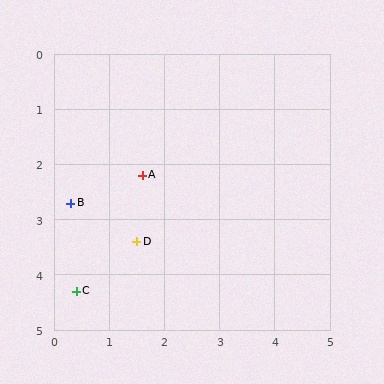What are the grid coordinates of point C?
Point C is at approximately (0.4, 4.3).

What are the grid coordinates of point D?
Point D is at approximately (1.5, 3.4).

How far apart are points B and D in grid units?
Points B and D are about 1.4 grid units apart.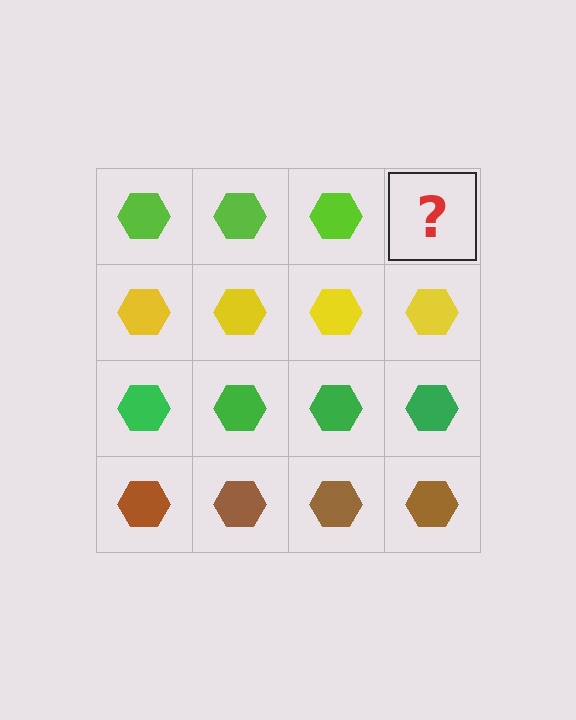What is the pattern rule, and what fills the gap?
The rule is that each row has a consistent color. The gap should be filled with a lime hexagon.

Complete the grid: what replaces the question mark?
The question mark should be replaced with a lime hexagon.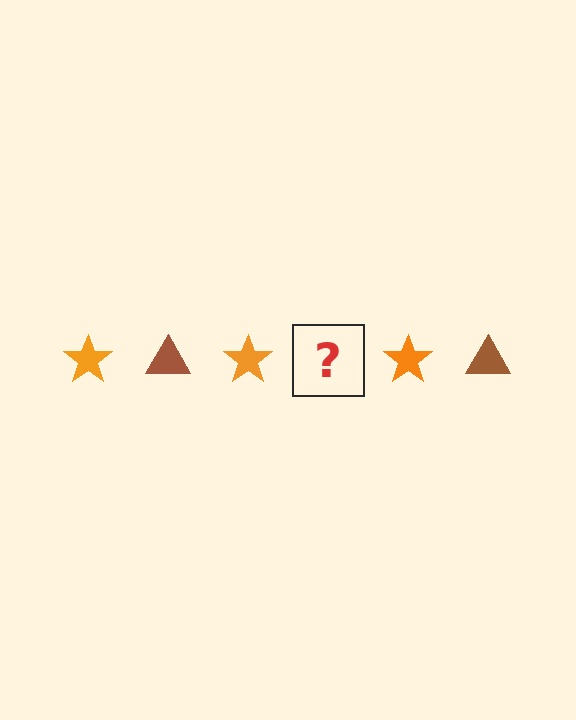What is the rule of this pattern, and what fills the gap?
The rule is that the pattern alternates between orange star and brown triangle. The gap should be filled with a brown triangle.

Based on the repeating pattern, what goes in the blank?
The blank should be a brown triangle.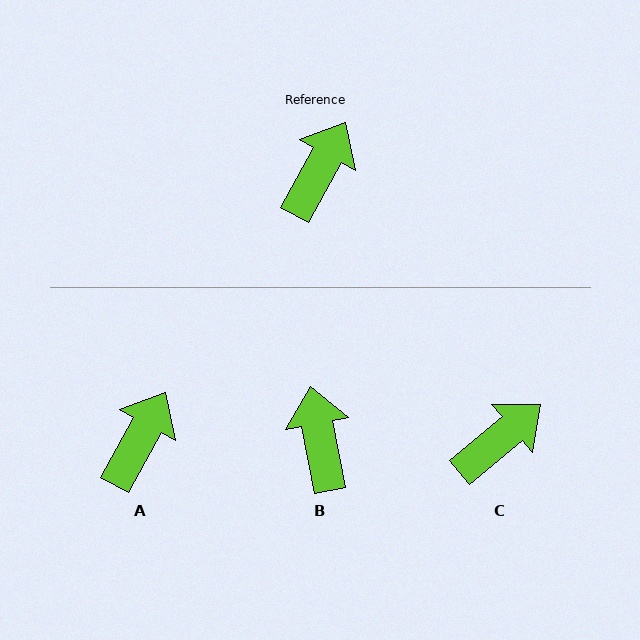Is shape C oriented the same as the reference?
No, it is off by about 21 degrees.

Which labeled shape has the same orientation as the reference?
A.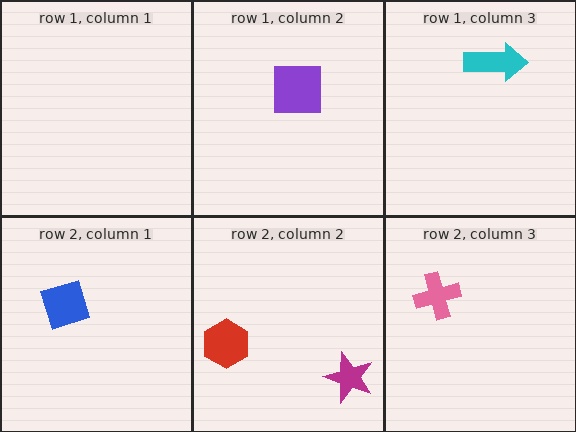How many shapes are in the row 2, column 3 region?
1.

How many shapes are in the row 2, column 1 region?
1.